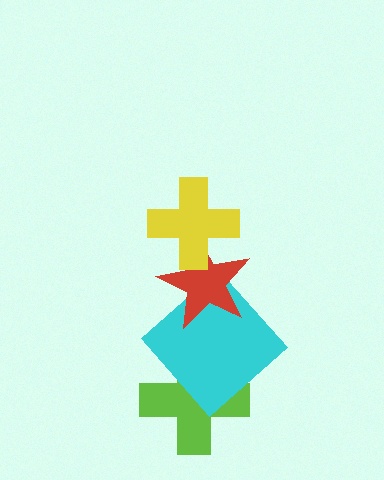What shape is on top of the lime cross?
The cyan diamond is on top of the lime cross.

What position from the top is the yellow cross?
The yellow cross is 1st from the top.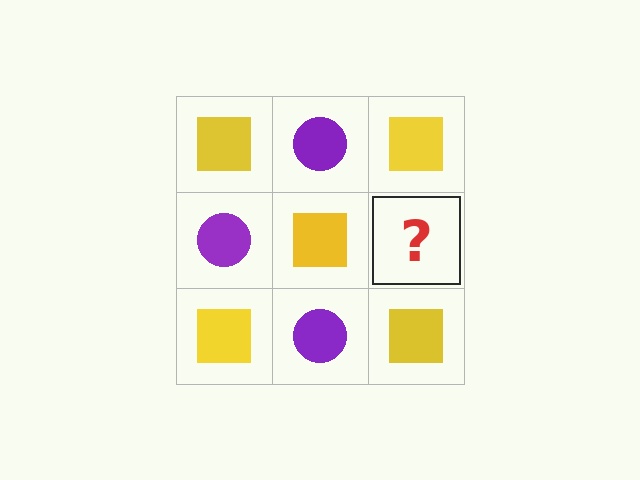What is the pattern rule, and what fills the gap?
The rule is that it alternates yellow square and purple circle in a checkerboard pattern. The gap should be filled with a purple circle.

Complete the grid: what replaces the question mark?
The question mark should be replaced with a purple circle.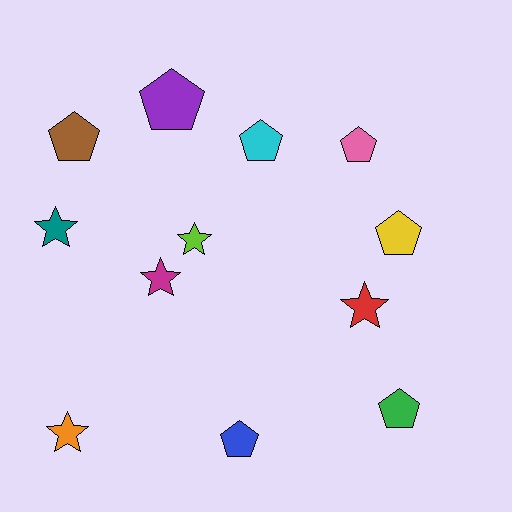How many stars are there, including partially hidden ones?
There are 5 stars.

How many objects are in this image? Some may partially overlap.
There are 12 objects.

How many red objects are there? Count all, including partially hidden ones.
There is 1 red object.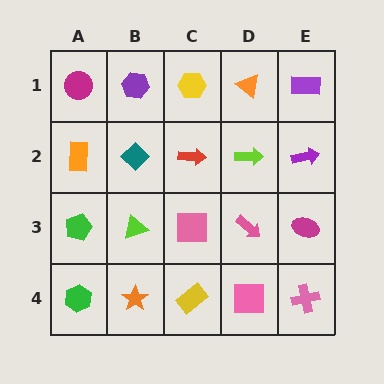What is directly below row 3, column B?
An orange star.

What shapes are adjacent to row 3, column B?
A teal diamond (row 2, column B), an orange star (row 4, column B), a green pentagon (row 3, column A), a pink square (row 3, column C).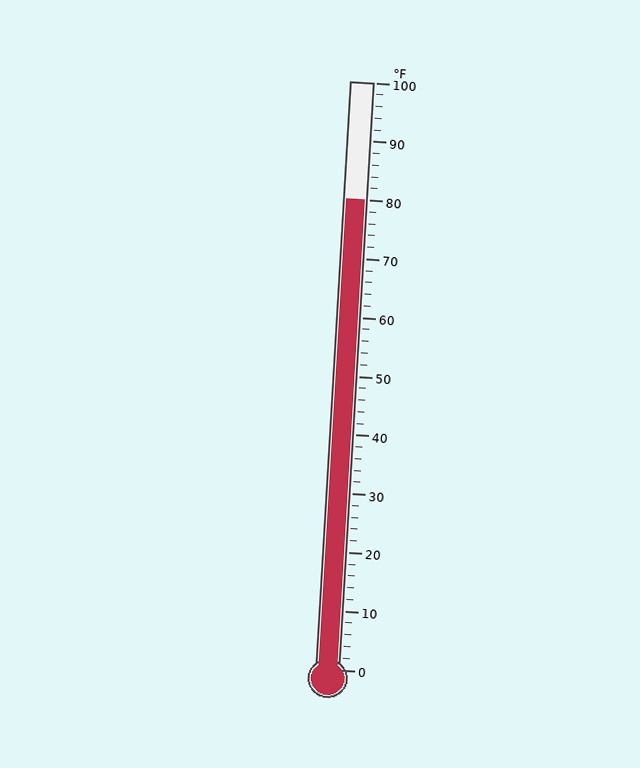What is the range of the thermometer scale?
The thermometer scale ranges from 0°F to 100°F.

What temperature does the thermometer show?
The thermometer shows approximately 80°F.